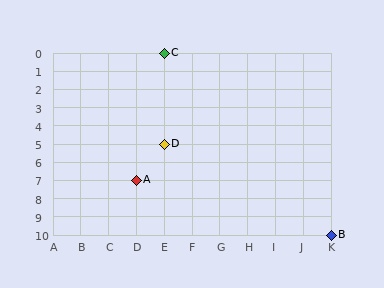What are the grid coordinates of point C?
Point C is at grid coordinates (E, 0).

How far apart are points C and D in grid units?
Points C and D are 5 rows apart.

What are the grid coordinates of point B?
Point B is at grid coordinates (K, 10).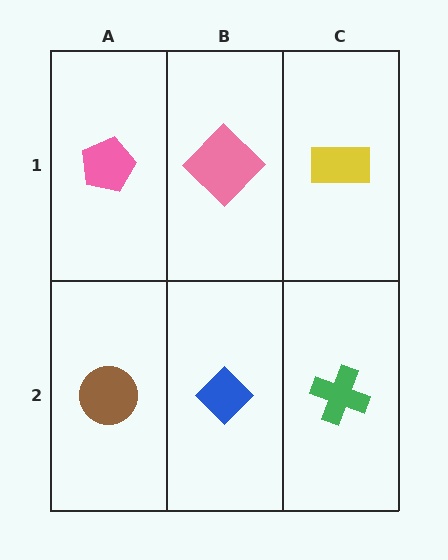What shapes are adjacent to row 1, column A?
A brown circle (row 2, column A), a pink diamond (row 1, column B).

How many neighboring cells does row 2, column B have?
3.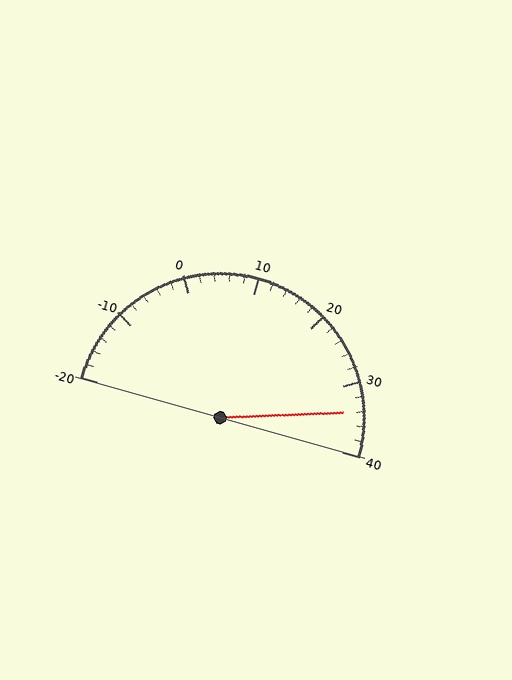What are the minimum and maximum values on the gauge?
The gauge ranges from -20 to 40.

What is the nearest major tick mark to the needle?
The nearest major tick mark is 30.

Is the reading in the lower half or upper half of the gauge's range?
The reading is in the upper half of the range (-20 to 40).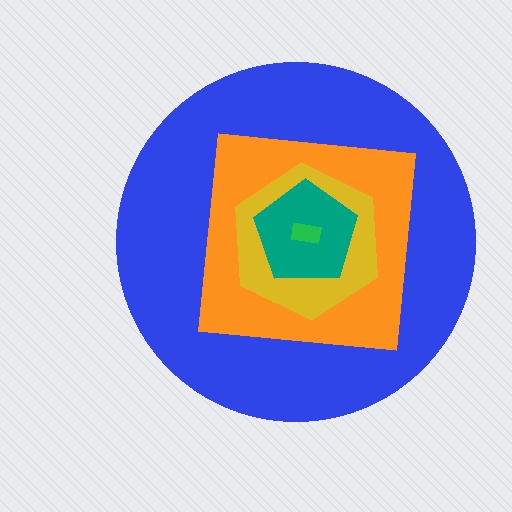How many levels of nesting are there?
5.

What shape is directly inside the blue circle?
The orange square.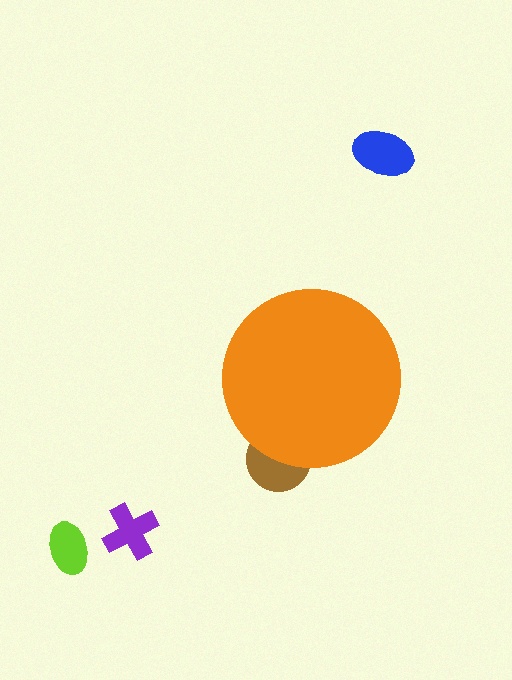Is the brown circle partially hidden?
Yes, the brown circle is partially hidden behind the orange circle.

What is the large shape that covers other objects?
An orange circle.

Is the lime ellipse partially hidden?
No, the lime ellipse is fully visible.